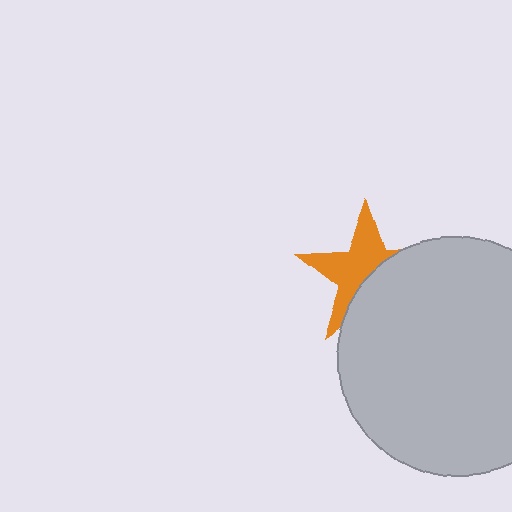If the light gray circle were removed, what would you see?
You would see the complete orange star.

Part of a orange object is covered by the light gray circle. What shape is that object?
It is a star.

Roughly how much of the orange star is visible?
About half of it is visible (roughly 54%).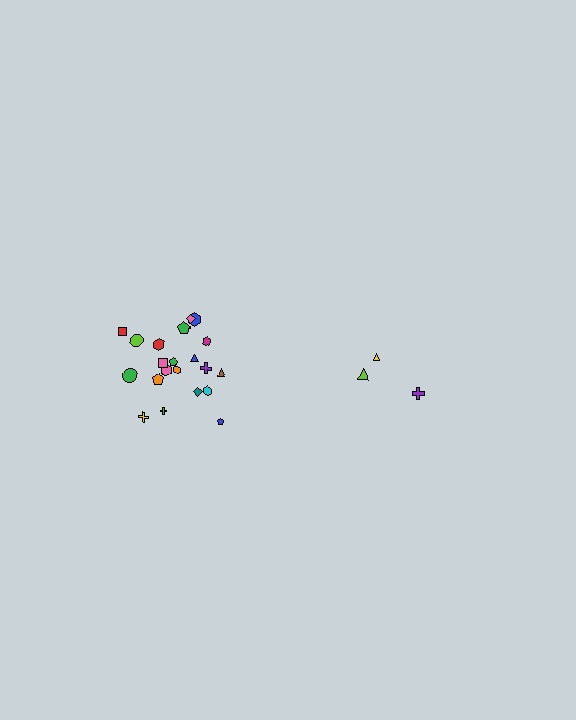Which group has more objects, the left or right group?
The left group.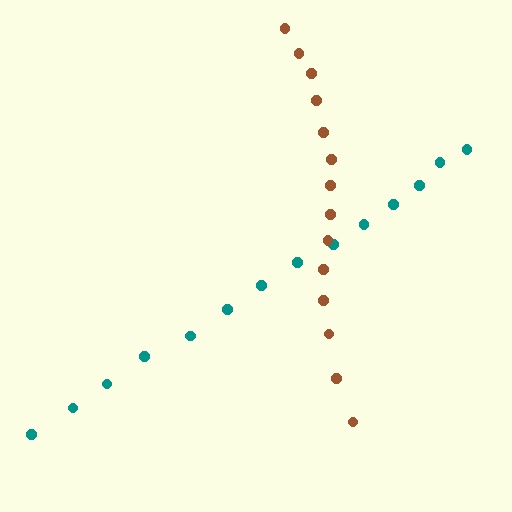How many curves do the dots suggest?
There are 2 distinct paths.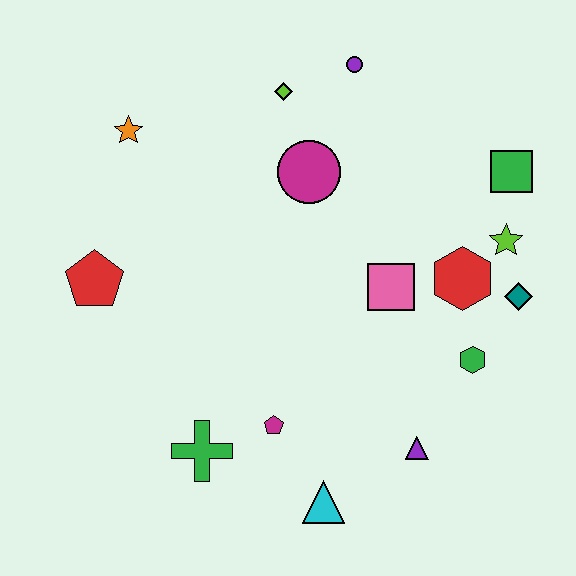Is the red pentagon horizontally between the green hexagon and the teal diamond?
No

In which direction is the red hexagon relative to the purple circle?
The red hexagon is below the purple circle.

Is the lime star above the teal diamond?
Yes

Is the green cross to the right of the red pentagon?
Yes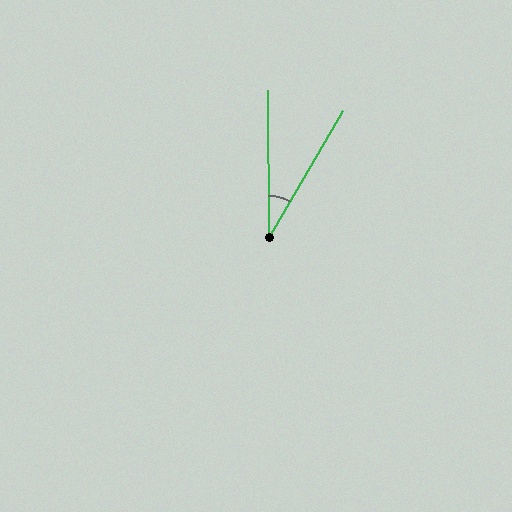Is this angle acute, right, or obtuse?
It is acute.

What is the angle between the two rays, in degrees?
Approximately 31 degrees.